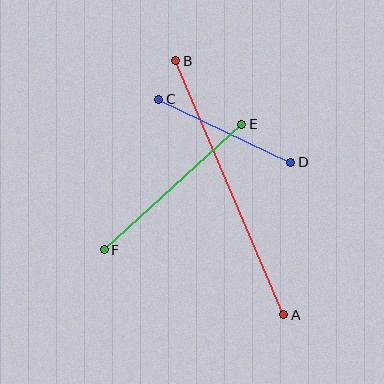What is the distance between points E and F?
The distance is approximately 186 pixels.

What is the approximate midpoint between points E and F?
The midpoint is at approximately (173, 187) pixels.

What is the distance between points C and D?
The distance is approximately 146 pixels.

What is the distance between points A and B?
The distance is approximately 276 pixels.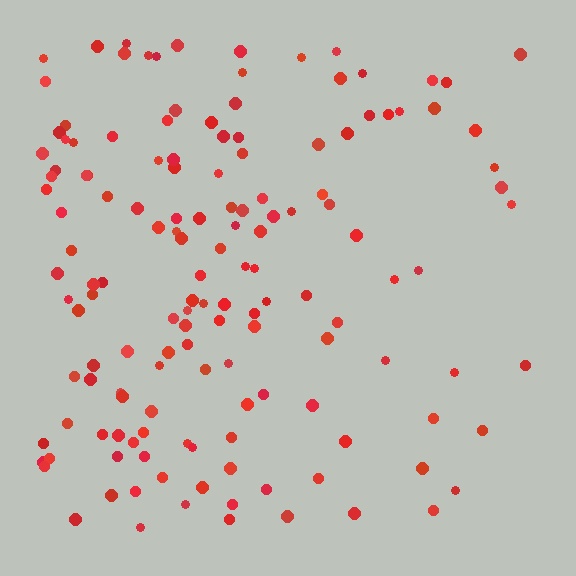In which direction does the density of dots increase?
From right to left, with the left side densest.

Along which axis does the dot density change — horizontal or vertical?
Horizontal.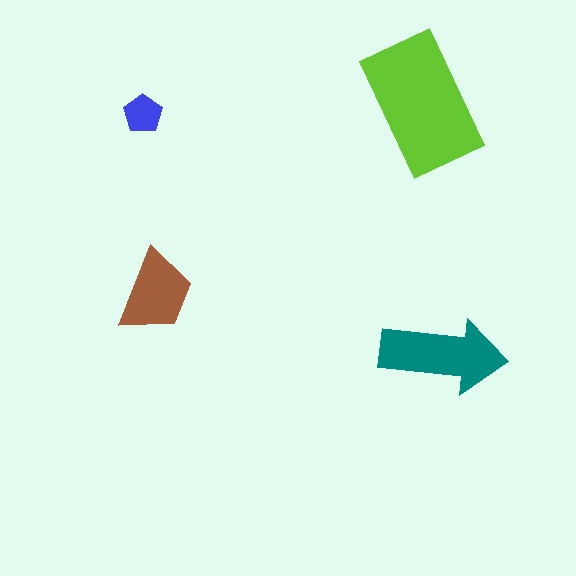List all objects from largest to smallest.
The lime rectangle, the teal arrow, the brown trapezoid, the blue pentagon.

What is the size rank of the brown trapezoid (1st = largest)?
3rd.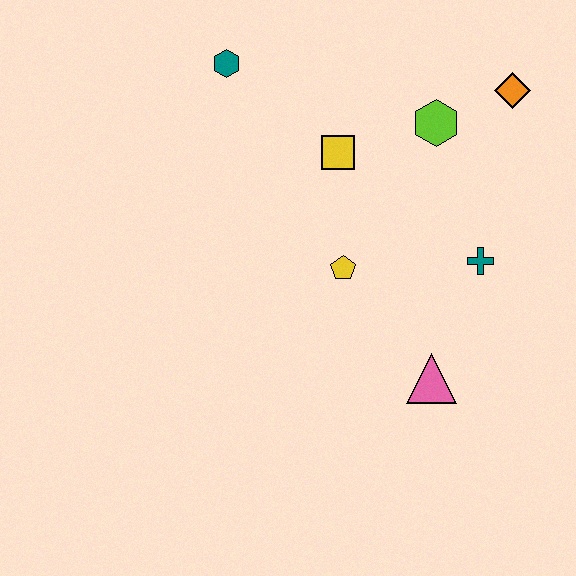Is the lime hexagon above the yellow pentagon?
Yes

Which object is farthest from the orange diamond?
The pink triangle is farthest from the orange diamond.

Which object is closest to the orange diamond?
The lime hexagon is closest to the orange diamond.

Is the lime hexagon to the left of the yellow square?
No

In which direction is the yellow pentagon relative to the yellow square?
The yellow pentagon is below the yellow square.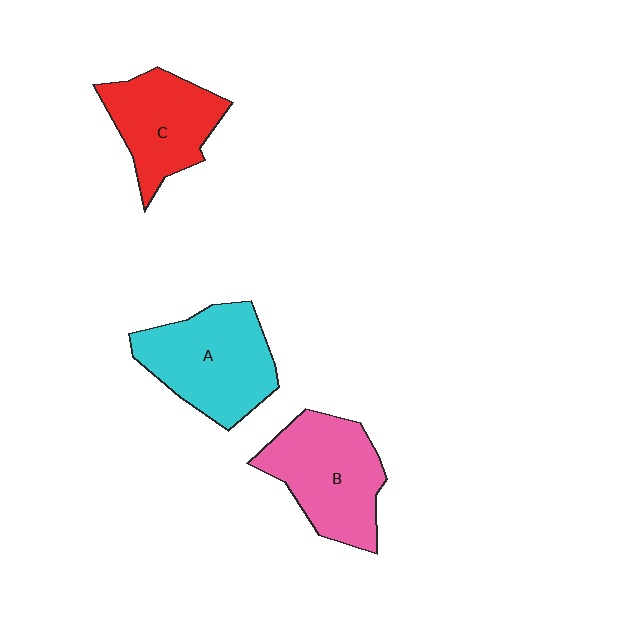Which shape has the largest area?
Shape A (cyan).